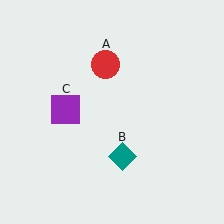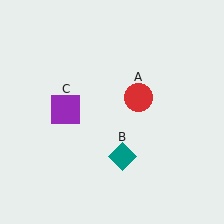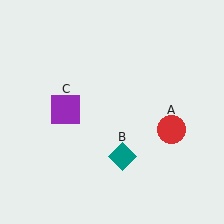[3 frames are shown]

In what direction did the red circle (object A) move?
The red circle (object A) moved down and to the right.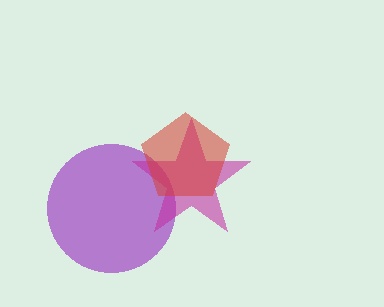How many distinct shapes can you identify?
There are 3 distinct shapes: a purple circle, a magenta star, a red pentagon.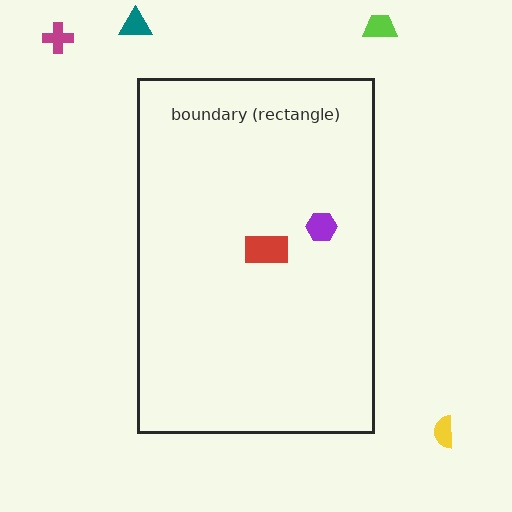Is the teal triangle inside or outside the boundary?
Outside.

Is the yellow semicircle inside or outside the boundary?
Outside.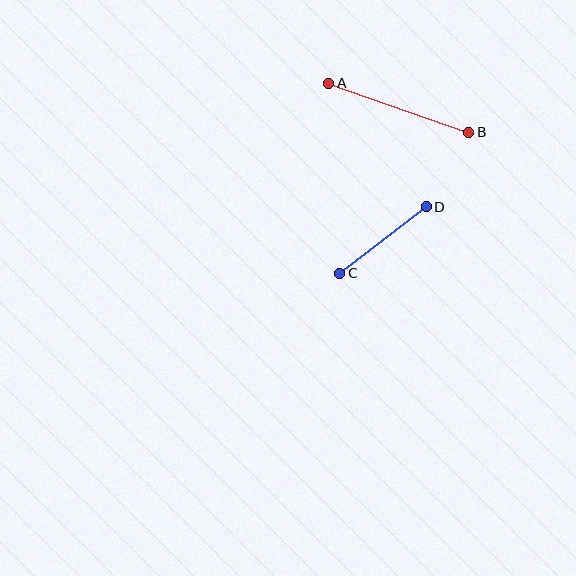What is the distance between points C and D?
The distance is approximately 109 pixels.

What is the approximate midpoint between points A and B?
The midpoint is at approximately (399, 108) pixels.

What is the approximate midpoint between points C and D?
The midpoint is at approximately (383, 240) pixels.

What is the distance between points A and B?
The distance is approximately 149 pixels.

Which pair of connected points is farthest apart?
Points A and B are farthest apart.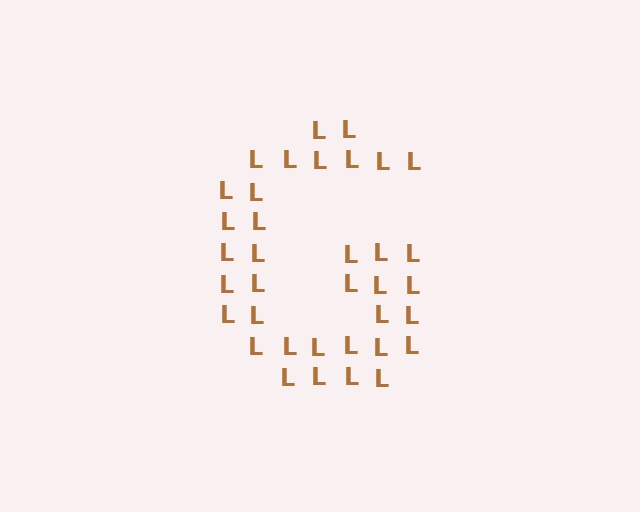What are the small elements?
The small elements are letter L's.